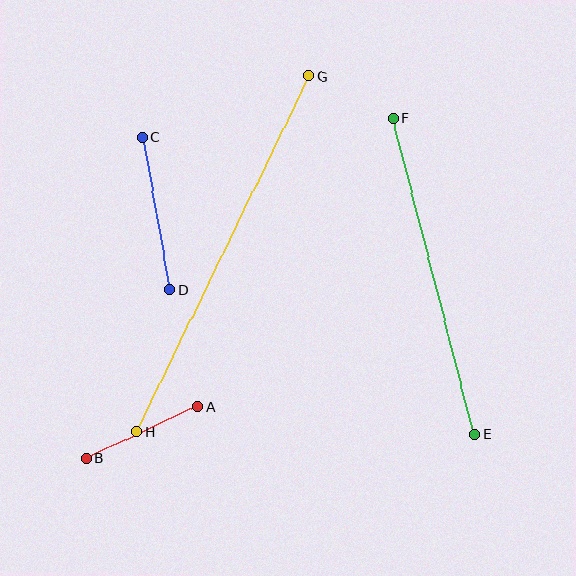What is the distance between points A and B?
The distance is approximately 123 pixels.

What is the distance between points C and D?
The distance is approximately 155 pixels.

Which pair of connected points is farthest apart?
Points G and H are farthest apart.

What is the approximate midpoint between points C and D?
The midpoint is at approximately (156, 213) pixels.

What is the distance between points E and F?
The distance is approximately 327 pixels.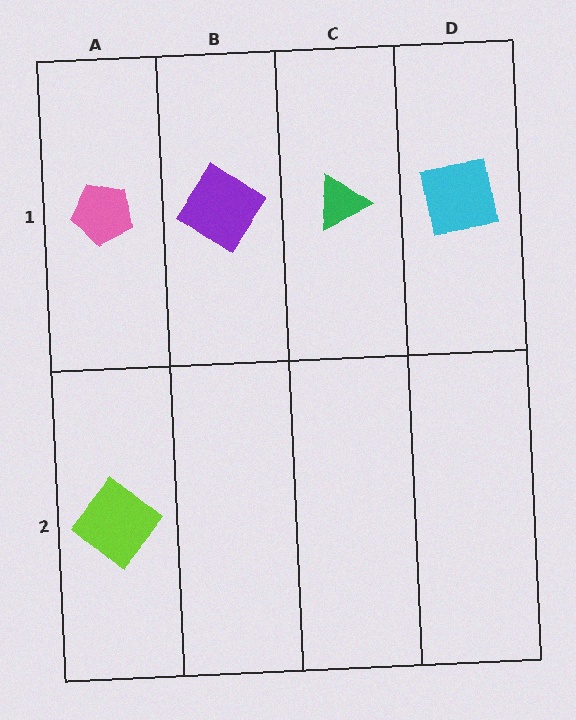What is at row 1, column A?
A pink pentagon.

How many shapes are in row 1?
4 shapes.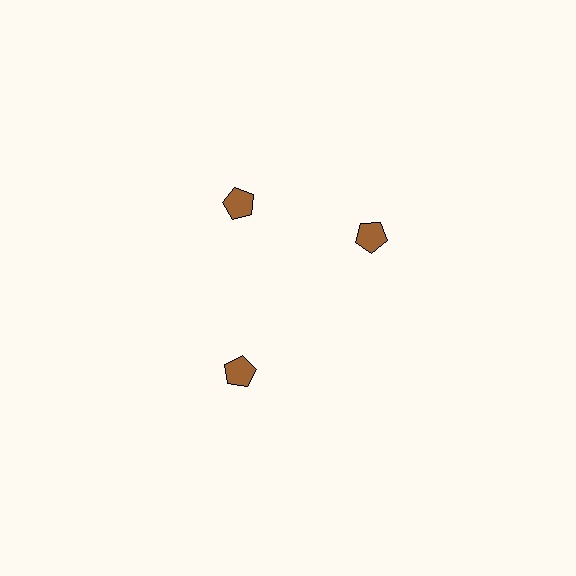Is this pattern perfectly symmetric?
No. The 3 brown pentagons are arranged in a ring, but one element near the 3 o'clock position is rotated out of alignment along the ring, breaking the 3-fold rotational symmetry.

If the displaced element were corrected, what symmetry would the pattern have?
It would have 3-fold rotational symmetry — the pattern would map onto itself every 120 degrees.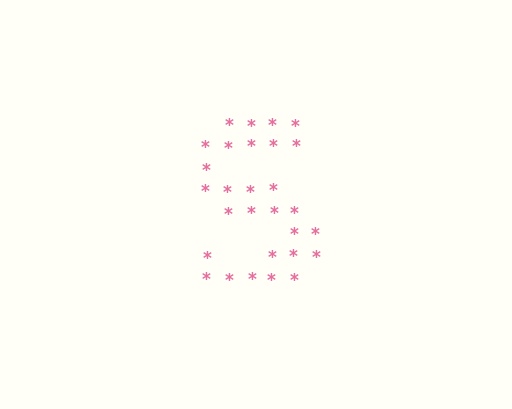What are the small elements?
The small elements are asterisks.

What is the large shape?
The large shape is the letter S.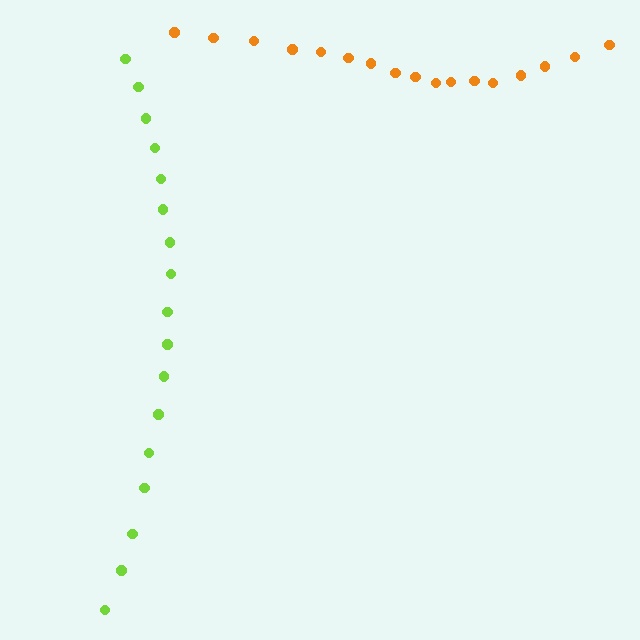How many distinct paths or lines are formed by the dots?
There are 2 distinct paths.